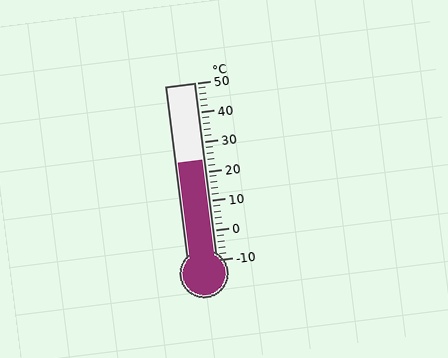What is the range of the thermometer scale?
The thermometer scale ranges from -10°C to 50°C.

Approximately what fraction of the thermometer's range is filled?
The thermometer is filled to approximately 55% of its range.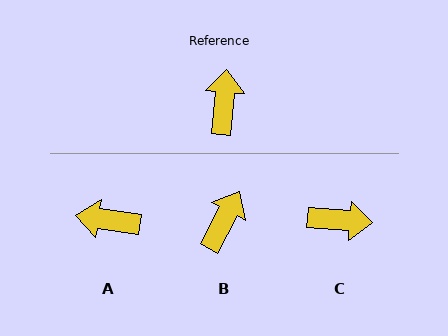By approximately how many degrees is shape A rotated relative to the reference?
Approximately 87 degrees counter-clockwise.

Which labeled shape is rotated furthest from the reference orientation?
C, about 89 degrees away.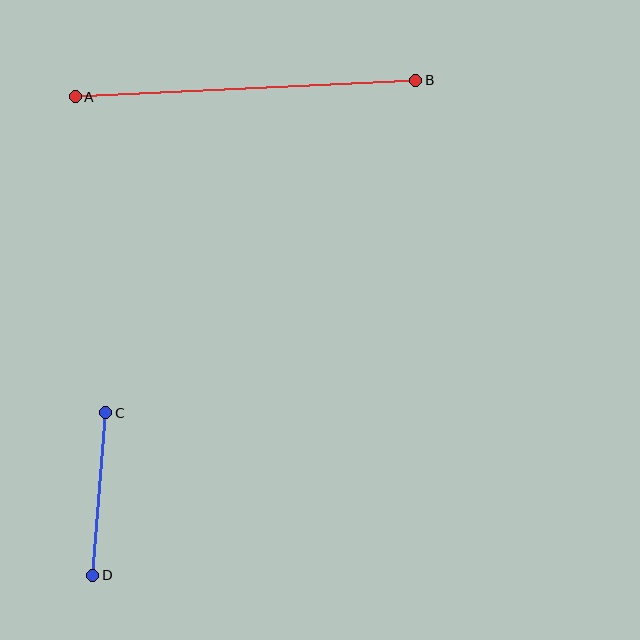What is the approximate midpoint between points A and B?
The midpoint is at approximately (246, 88) pixels.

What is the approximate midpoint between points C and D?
The midpoint is at approximately (99, 494) pixels.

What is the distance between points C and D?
The distance is approximately 163 pixels.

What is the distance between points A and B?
The distance is approximately 341 pixels.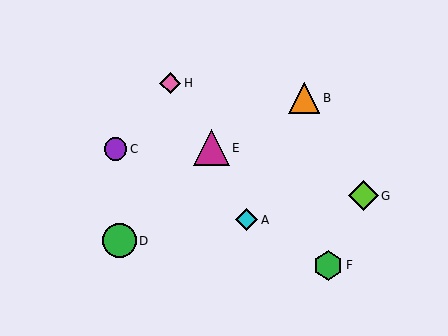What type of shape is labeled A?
Shape A is a cyan diamond.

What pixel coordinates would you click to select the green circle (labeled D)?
Click at (119, 241) to select the green circle D.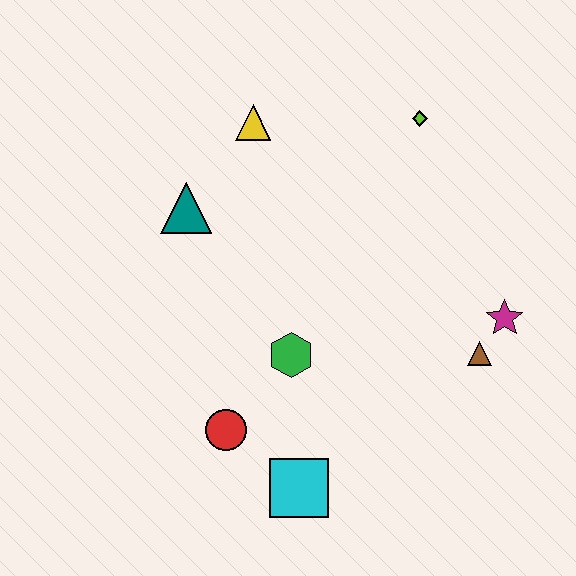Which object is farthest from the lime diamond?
The cyan square is farthest from the lime diamond.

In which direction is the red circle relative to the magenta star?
The red circle is to the left of the magenta star.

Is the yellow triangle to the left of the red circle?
No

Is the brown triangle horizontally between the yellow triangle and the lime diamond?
No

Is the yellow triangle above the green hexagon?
Yes